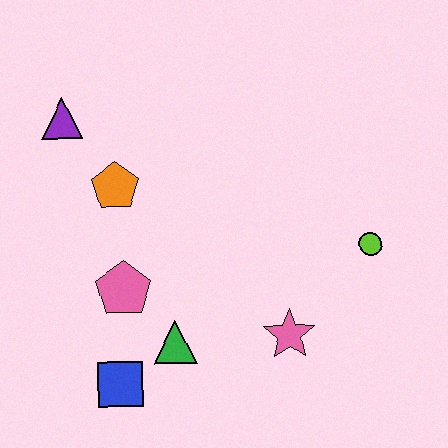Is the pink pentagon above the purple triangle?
No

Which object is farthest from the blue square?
The lime circle is farthest from the blue square.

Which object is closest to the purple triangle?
The orange pentagon is closest to the purple triangle.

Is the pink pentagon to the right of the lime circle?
No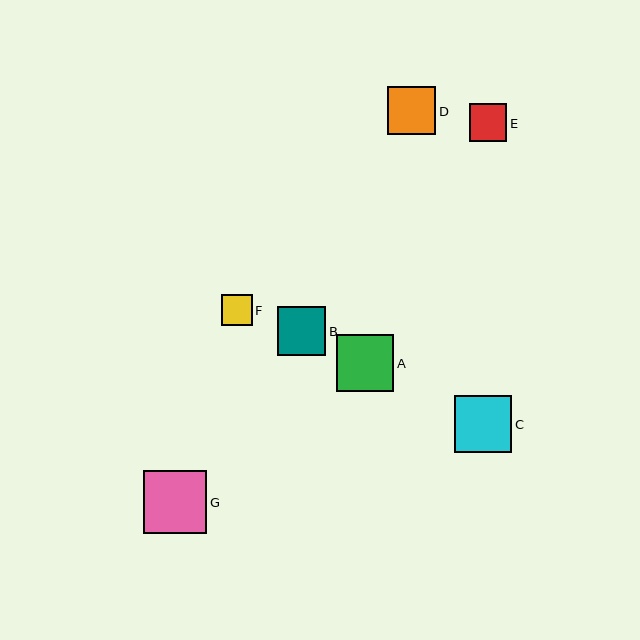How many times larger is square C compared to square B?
Square C is approximately 1.2 times the size of square B.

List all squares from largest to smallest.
From largest to smallest: G, C, A, B, D, E, F.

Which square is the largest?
Square G is the largest with a size of approximately 63 pixels.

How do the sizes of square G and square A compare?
Square G and square A are approximately the same size.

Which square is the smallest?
Square F is the smallest with a size of approximately 31 pixels.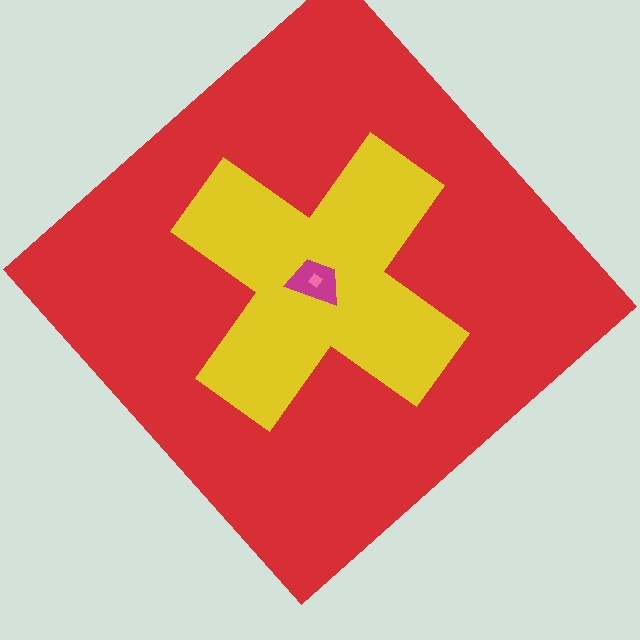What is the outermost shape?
The red diamond.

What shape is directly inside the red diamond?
The yellow cross.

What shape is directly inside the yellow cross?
The magenta trapezoid.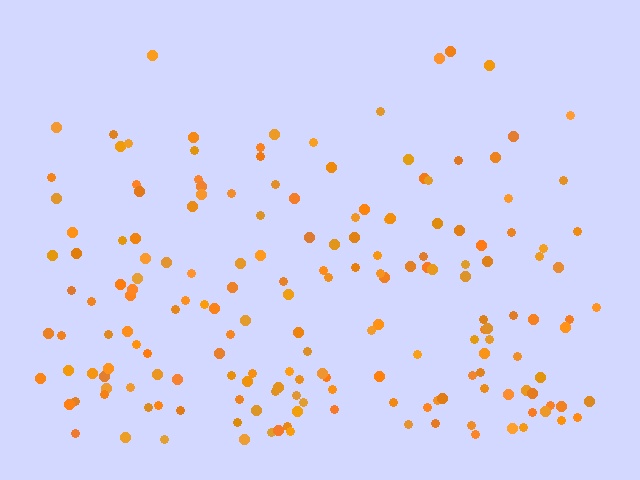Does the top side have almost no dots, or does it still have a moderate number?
Still a moderate number, just noticeably fewer than the bottom.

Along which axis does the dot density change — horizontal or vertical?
Vertical.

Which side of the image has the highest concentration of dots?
The bottom.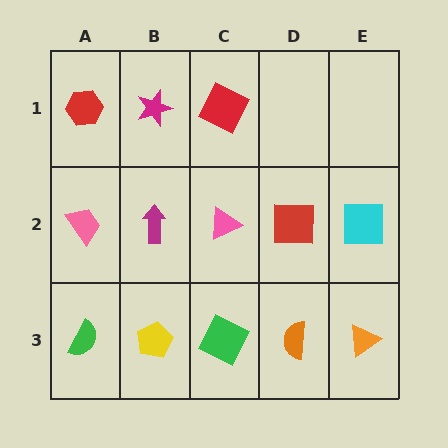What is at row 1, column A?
A red hexagon.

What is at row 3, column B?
A yellow pentagon.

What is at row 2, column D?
A red square.